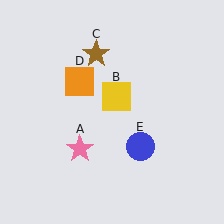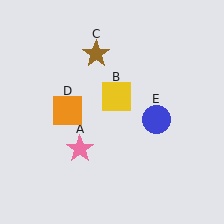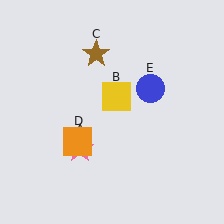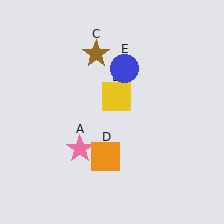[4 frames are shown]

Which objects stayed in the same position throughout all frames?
Pink star (object A) and yellow square (object B) and brown star (object C) remained stationary.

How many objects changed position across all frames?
2 objects changed position: orange square (object D), blue circle (object E).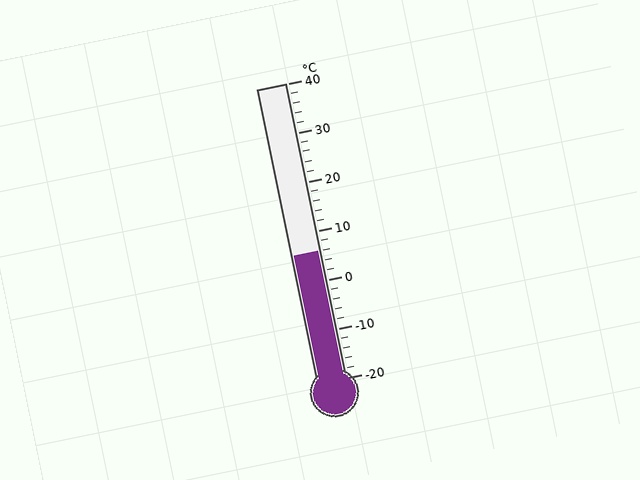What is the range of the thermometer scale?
The thermometer scale ranges from -20°C to 40°C.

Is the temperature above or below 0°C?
The temperature is above 0°C.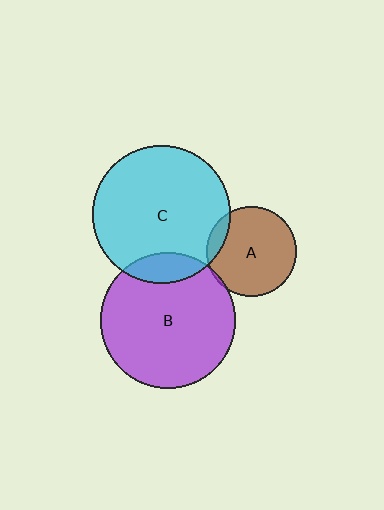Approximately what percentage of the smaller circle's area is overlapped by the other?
Approximately 10%.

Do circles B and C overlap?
Yes.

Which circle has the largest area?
Circle C (cyan).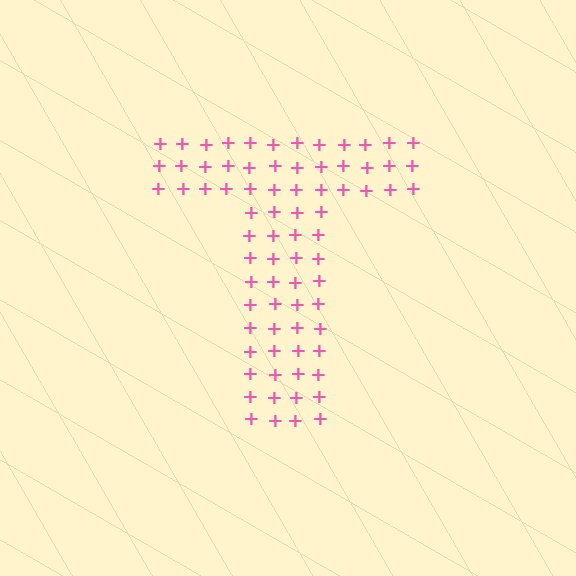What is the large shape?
The large shape is the letter T.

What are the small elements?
The small elements are plus signs.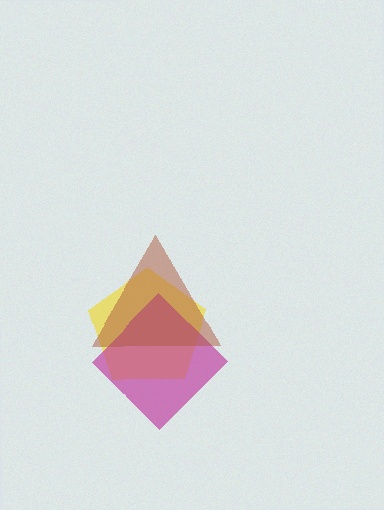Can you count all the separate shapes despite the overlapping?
Yes, there are 3 separate shapes.